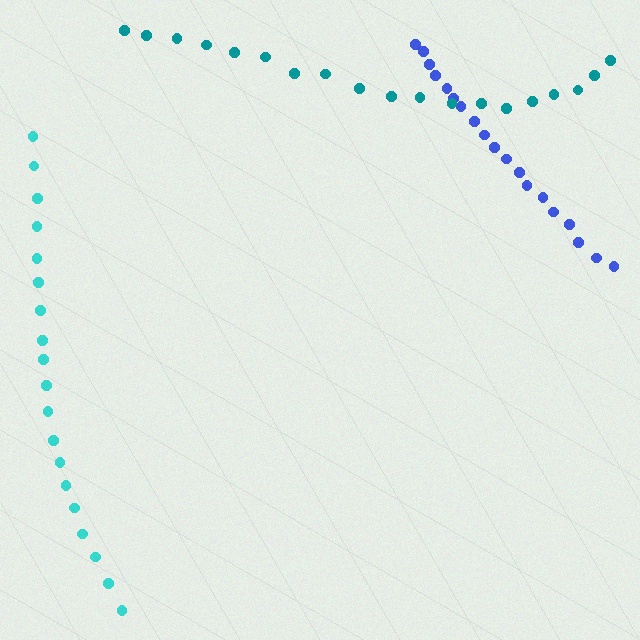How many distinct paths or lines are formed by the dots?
There are 3 distinct paths.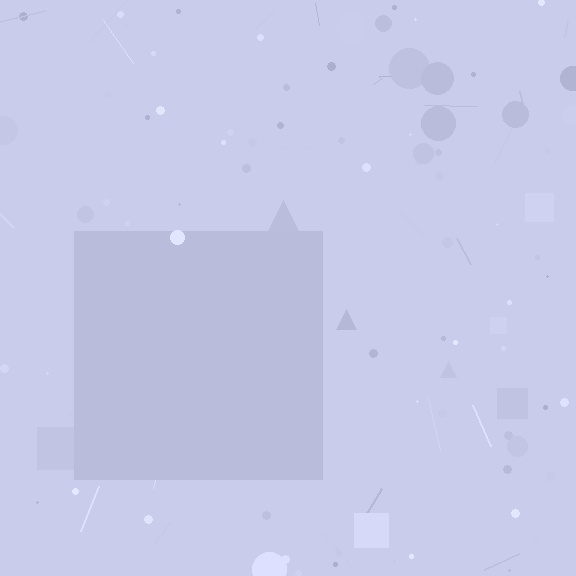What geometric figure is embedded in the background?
A square is embedded in the background.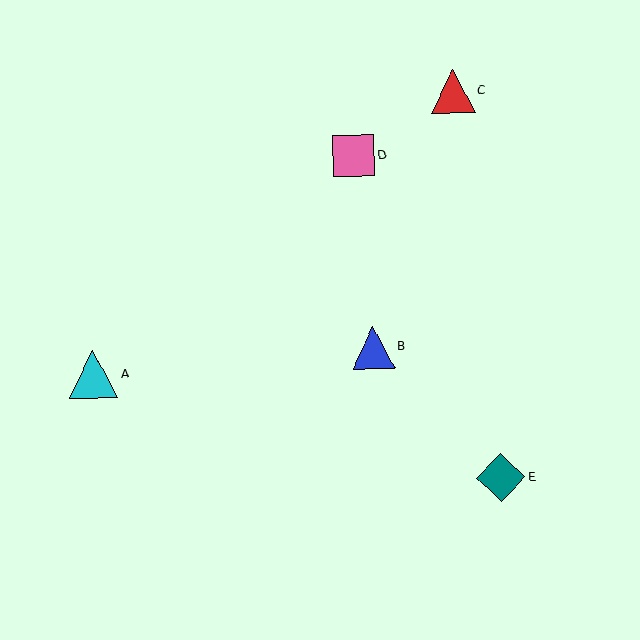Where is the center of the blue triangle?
The center of the blue triangle is at (373, 347).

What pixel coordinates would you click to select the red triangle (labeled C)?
Click at (453, 92) to select the red triangle C.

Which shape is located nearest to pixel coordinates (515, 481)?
The teal diamond (labeled E) at (501, 478) is nearest to that location.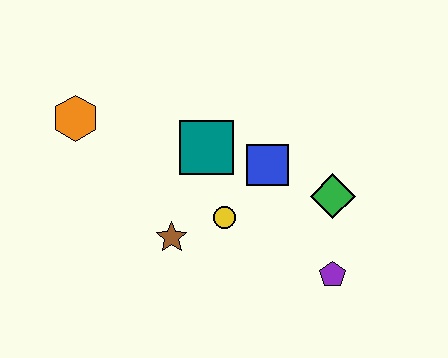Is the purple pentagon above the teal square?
No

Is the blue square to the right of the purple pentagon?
No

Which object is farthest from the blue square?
The orange hexagon is farthest from the blue square.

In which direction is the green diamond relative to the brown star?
The green diamond is to the right of the brown star.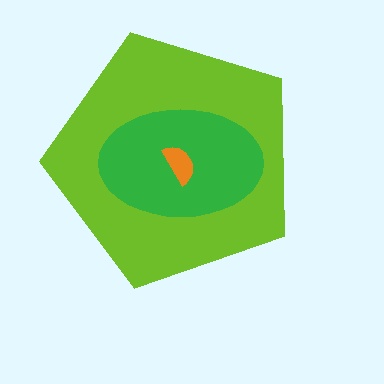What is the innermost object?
The orange semicircle.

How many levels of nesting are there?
3.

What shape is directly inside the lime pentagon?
The green ellipse.